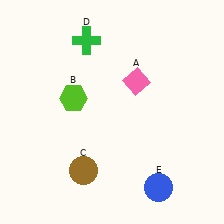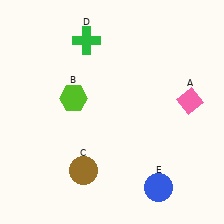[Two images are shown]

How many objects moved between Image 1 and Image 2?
1 object moved between the two images.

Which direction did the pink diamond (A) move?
The pink diamond (A) moved right.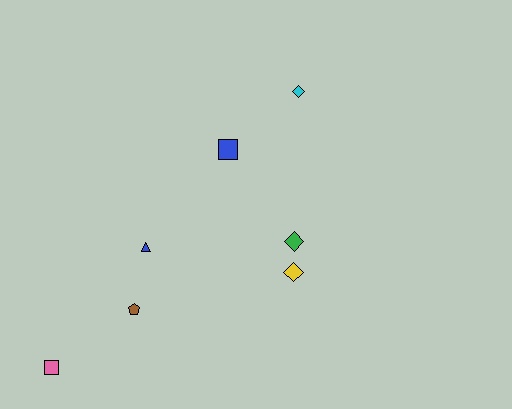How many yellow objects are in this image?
There is 1 yellow object.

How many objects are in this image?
There are 7 objects.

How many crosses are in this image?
There are no crosses.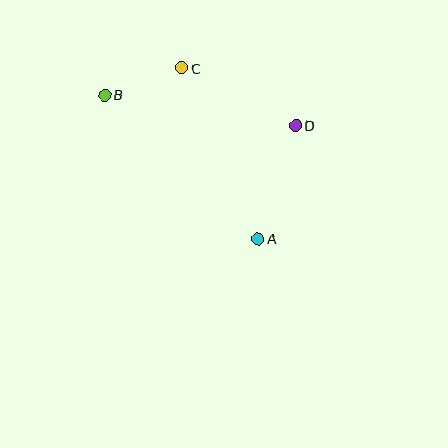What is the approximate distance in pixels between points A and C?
The distance between A and C is approximately 188 pixels.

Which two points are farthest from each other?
Points A and B are farthest from each other.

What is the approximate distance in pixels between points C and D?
The distance between C and D is approximately 128 pixels.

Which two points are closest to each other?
Points B and C are closest to each other.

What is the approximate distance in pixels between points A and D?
The distance between A and D is approximately 119 pixels.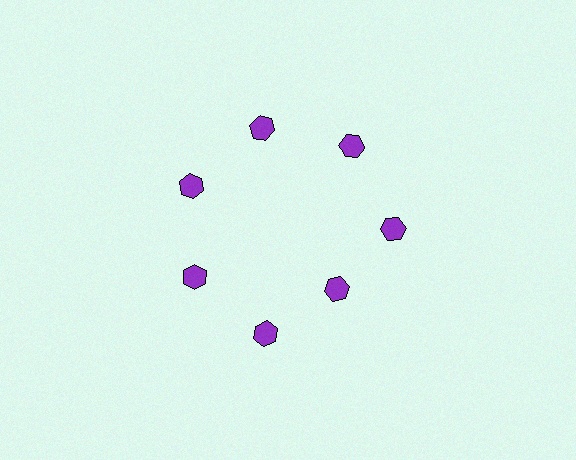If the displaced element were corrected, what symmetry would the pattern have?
It would have 7-fold rotational symmetry — the pattern would map onto itself every 51 degrees.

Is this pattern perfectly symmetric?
No. The 7 purple hexagons are arranged in a ring, but one element near the 5 o'clock position is pulled inward toward the center, breaking the 7-fold rotational symmetry.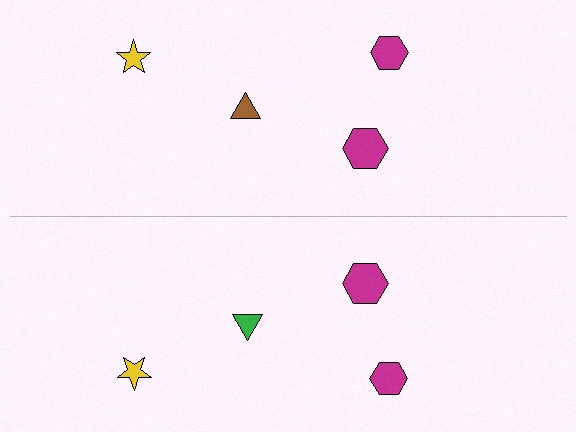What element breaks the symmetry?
The green triangle on the bottom side breaks the symmetry — its mirror counterpart is brown.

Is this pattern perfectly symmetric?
No, the pattern is not perfectly symmetric. The green triangle on the bottom side breaks the symmetry — its mirror counterpart is brown.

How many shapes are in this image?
There are 8 shapes in this image.